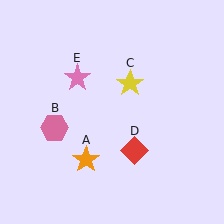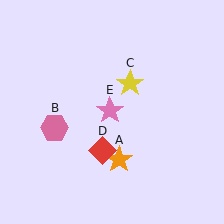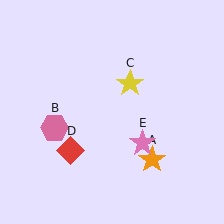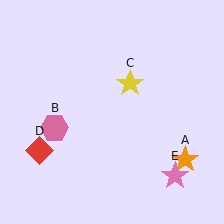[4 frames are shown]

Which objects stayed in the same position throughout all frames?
Pink hexagon (object B) and yellow star (object C) remained stationary.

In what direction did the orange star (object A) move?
The orange star (object A) moved right.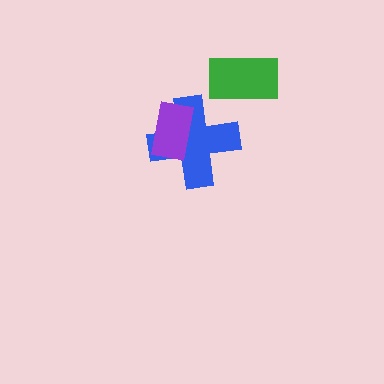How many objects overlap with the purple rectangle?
1 object overlaps with the purple rectangle.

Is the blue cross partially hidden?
Yes, it is partially covered by another shape.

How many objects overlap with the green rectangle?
0 objects overlap with the green rectangle.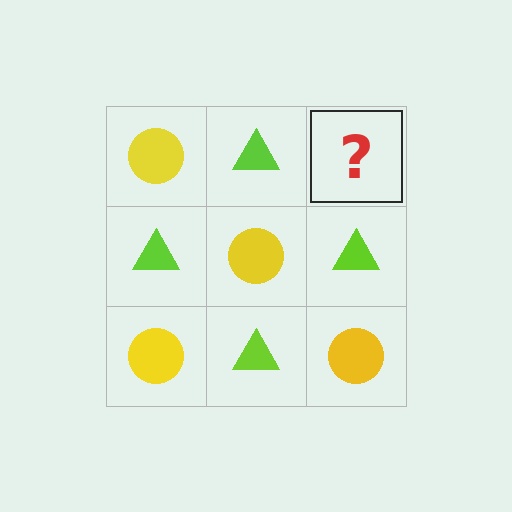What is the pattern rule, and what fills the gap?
The rule is that it alternates yellow circle and lime triangle in a checkerboard pattern. The gap should be filled with a yellow circle.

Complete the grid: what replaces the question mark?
The question mark should be replaced with a yellow circle.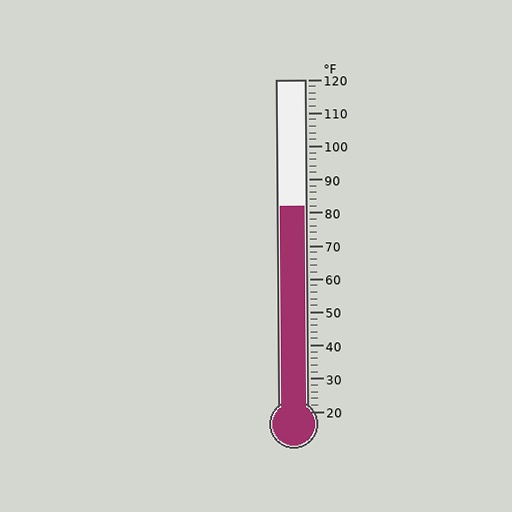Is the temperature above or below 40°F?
The temperature is above 40°F.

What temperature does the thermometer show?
The thermometer shows approximately 82°F.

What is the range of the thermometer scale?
The thermometer scale ranges from 20°F to 120°F.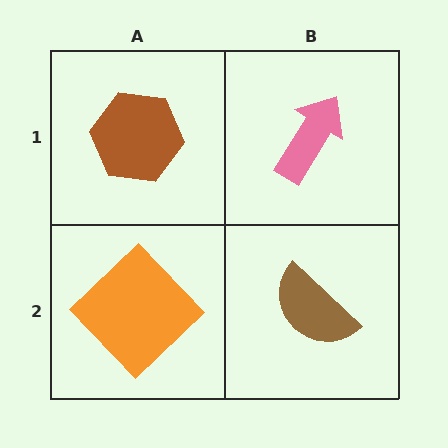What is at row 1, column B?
A pink arrow.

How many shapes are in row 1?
2 shapes.